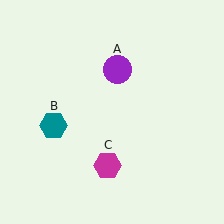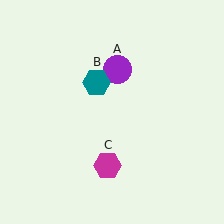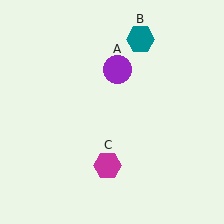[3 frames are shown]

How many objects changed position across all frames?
1 object changed position: teal hexagon (object B).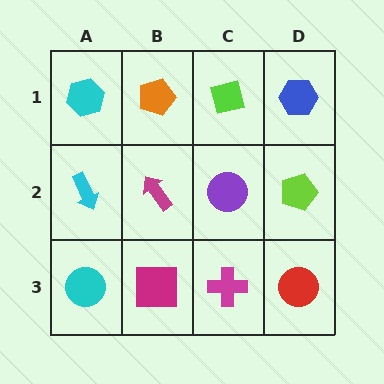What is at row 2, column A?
A cyan arrow.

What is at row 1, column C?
A lime square.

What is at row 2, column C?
A purple circle.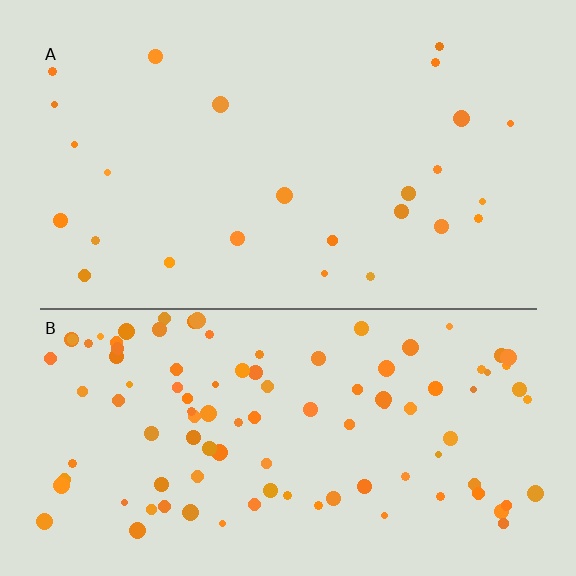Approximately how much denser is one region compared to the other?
Approximately 4.0× — region B over region A.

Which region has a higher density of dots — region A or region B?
B (the bottom).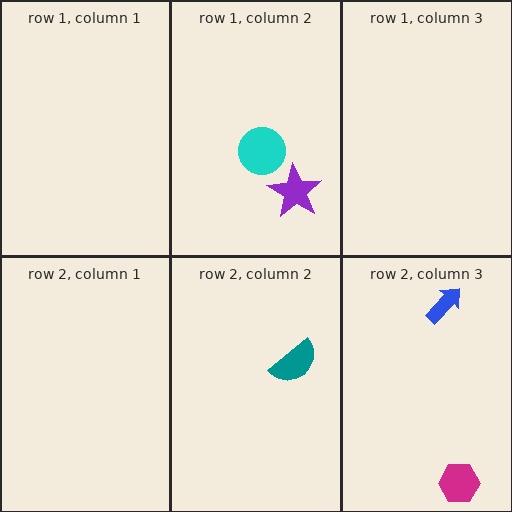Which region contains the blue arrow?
The row 2, column 3 region.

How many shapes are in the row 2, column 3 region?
2.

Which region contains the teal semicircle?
The row 2, column 2 region.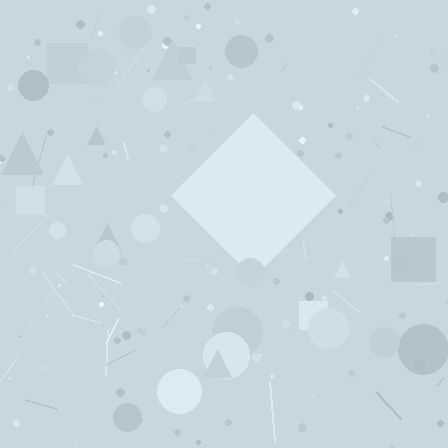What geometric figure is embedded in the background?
A diamond is embedded in the background.